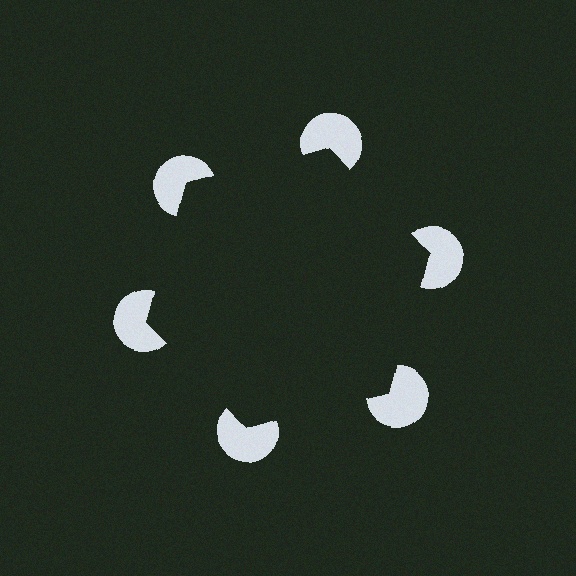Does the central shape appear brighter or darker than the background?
It typically appears slightly darker than the background, even though no actual brightness change is drawn.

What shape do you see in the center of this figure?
An illusory hexagon — its edges are inferred from the aligned wedge cuts in the pac-man discs, not physically drawn.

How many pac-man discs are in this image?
There are 6 — one at each vertex of the illusory hexagon.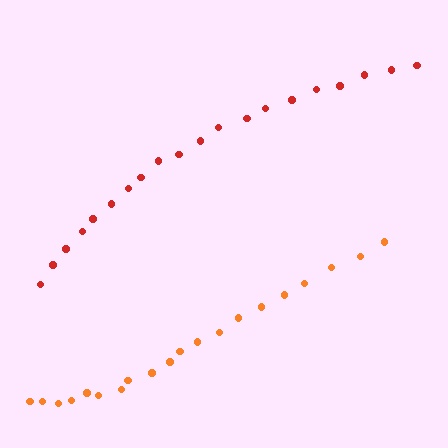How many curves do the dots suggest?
There are 2 distinct paths.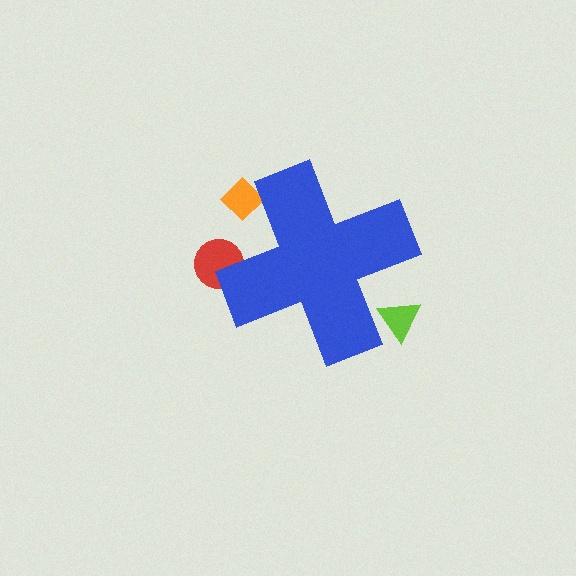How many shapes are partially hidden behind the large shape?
3 shapes are partially hidden.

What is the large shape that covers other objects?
A blue cross.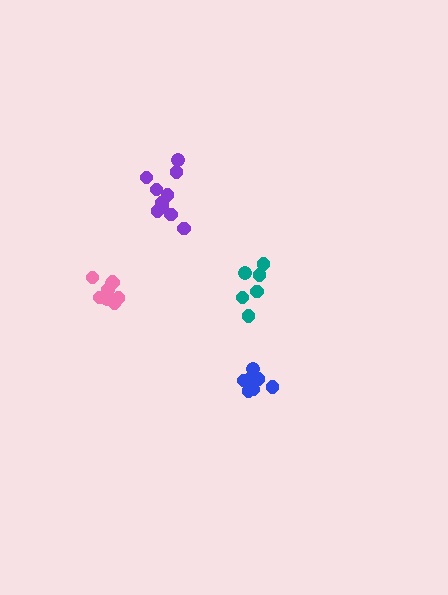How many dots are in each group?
Group 1: 8 dots, Group 2: 10 dots, Group 3: 6 dots, Group 4: 10 dots (34 total).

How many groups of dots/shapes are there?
There are 4 groups.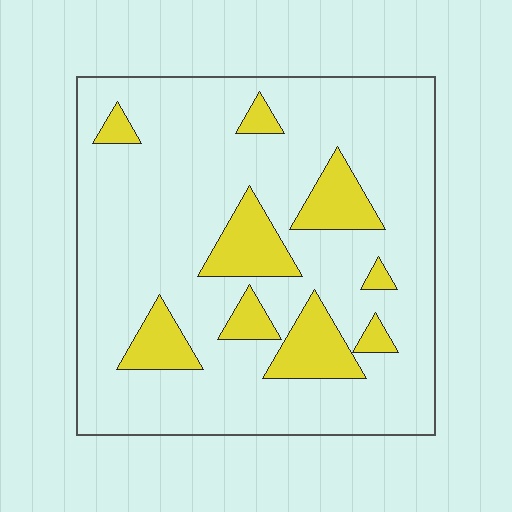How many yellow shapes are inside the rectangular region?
9.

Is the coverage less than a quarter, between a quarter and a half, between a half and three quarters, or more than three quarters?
Less than a quarter.